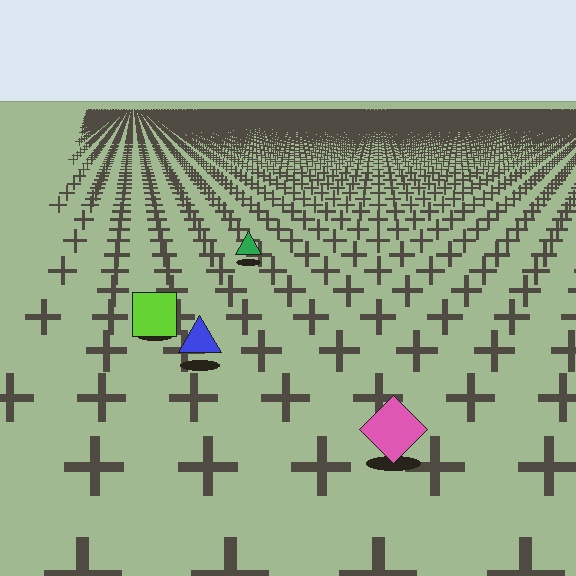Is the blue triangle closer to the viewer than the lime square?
Yes. The blue triangle is closer — you can tell from the texture gradient: the ground texture is coarser near it.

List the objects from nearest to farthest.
From nearest to farthest: the pink diamond, the blue triangle, the lime square, the green triangle.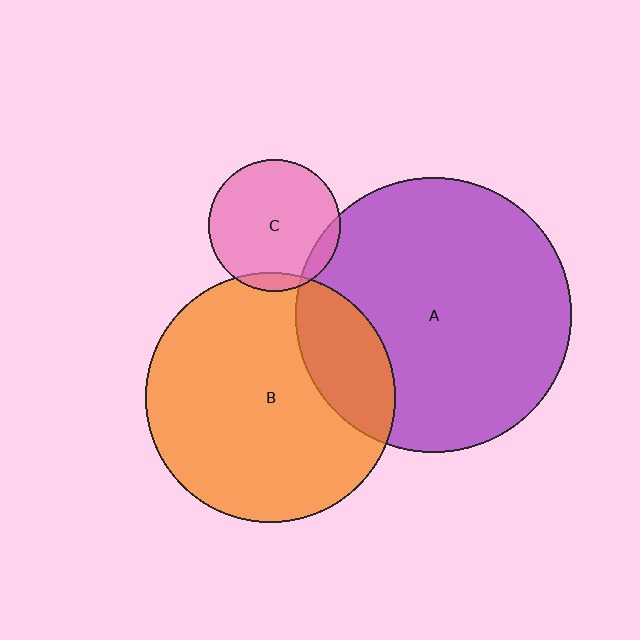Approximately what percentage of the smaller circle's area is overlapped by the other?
Approximately 5%.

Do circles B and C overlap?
Yes.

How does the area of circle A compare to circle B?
Approximately 1.2 times.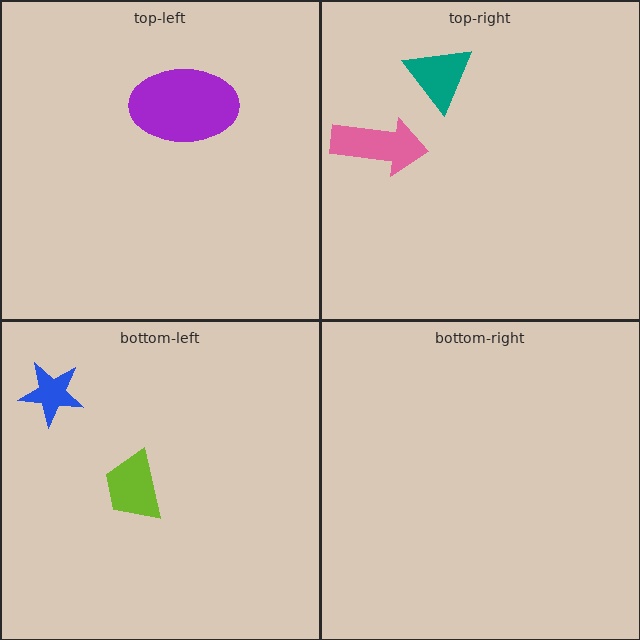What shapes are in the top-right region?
The teal triangle, the pink arrow.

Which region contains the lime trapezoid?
The bottom-left region.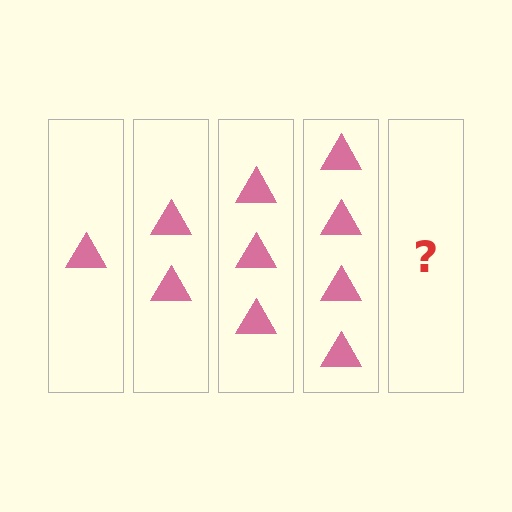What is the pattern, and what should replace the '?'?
The pattern is that each step adds one more triangle. The '?' should be 5 triangles.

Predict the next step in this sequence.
The next step is 5 triangles.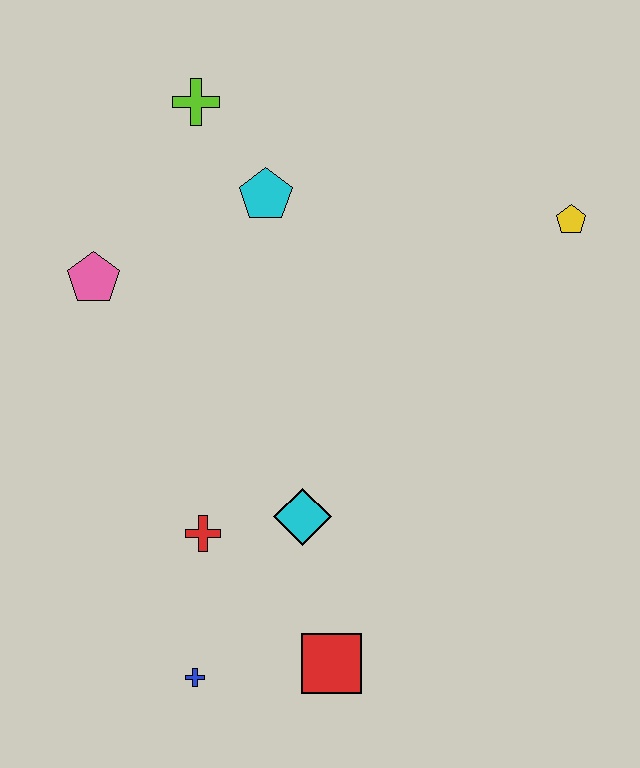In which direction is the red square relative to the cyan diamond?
The red square is below the cyan diamond.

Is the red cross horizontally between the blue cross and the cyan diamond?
Yes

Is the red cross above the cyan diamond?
No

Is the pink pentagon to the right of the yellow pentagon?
No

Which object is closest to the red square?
The blue cross is closest to the red square.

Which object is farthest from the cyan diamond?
The lime cross is farthest from the cyan diamond.